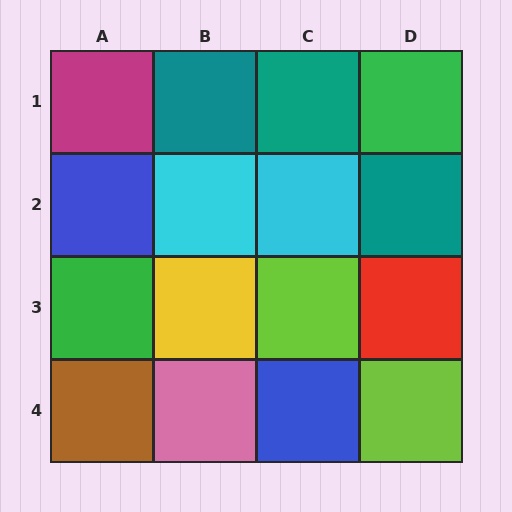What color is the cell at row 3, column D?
Red.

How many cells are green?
2 cells are green.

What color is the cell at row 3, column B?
Yellow.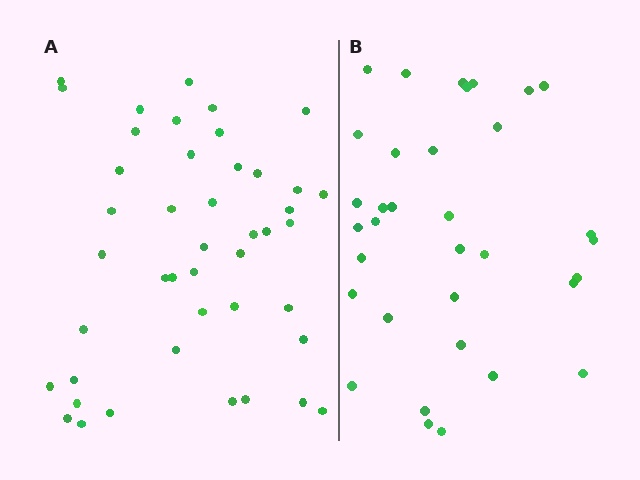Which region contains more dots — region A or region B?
Region A (the left region) has more dots.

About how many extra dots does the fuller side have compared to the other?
Region A has roughly 10 or so more dots than region B.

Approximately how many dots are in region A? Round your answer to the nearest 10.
About 40 dots. (The exact count is 44, which rounds to 40.)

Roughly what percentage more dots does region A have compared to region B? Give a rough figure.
About 30% more.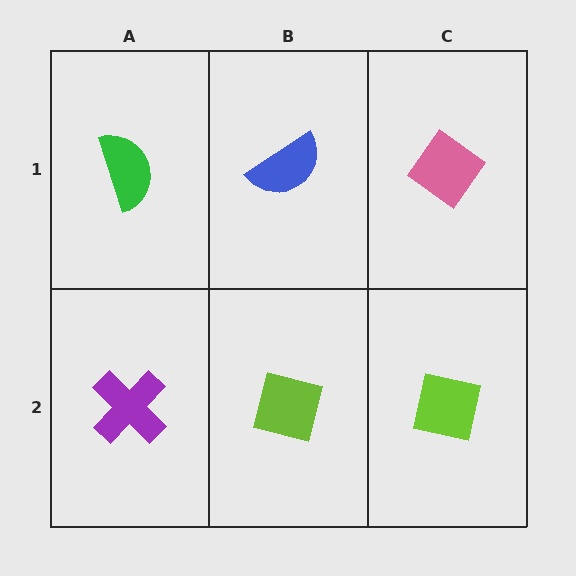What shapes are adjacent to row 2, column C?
A pink diamond (row 1, column C), a lime square (row 2, column B).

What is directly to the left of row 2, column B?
A purple cross.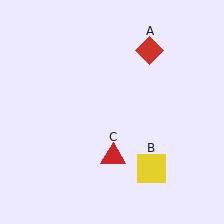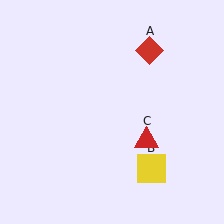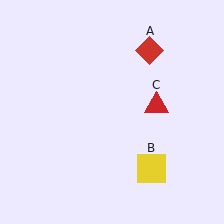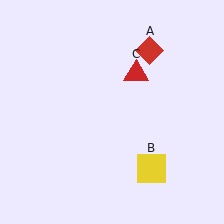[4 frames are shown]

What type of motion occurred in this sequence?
The red triangle (object C) rotated counterclockwise around the center of the scene.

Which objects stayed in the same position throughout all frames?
Red diamond (object A) and yellow square (object B) remained stationary.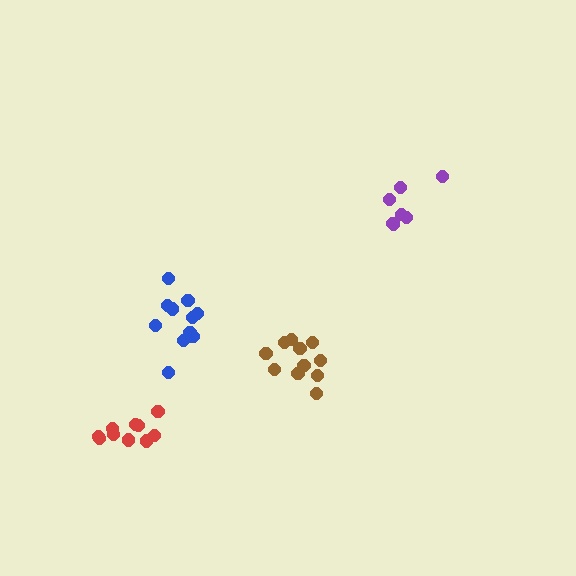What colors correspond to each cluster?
The clusters are colored: purple, red, blue, brown.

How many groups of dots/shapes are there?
There are 4 groups.